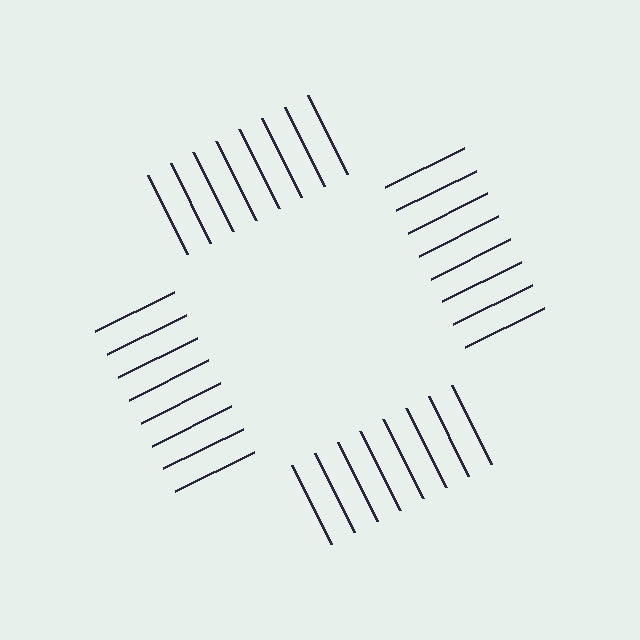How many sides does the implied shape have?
4 sides — the line-ends trace a square.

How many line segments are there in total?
32 — 8 along each of the 4 edges.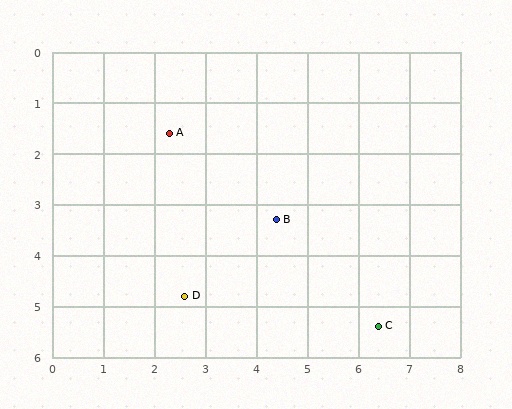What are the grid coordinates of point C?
Point C is at approximately (6.4, 5.4).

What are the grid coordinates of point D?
Point D is at approximately (2.6, 4.8).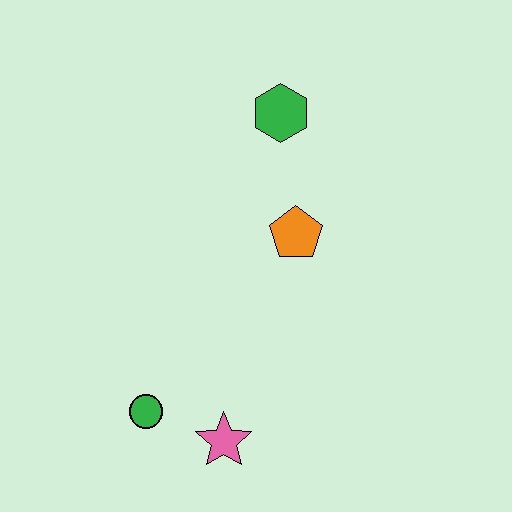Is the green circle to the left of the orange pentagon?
Yes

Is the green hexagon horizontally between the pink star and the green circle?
No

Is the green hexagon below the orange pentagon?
No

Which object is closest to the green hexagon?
The orange pentagon is closest to the green hexagon.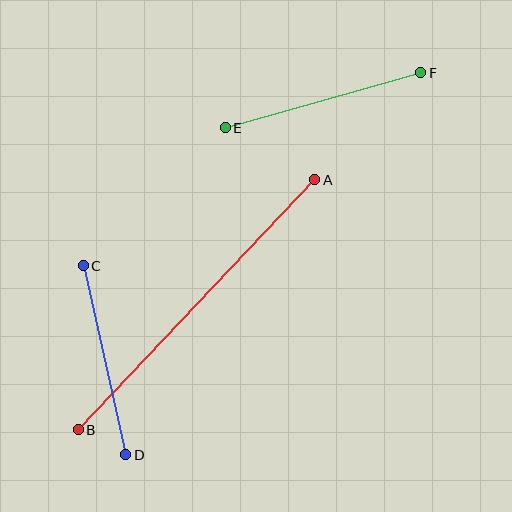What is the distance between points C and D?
The distance is approximately 194 pixels.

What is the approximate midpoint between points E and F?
The midpoint is at approximately (323, 100) pixels.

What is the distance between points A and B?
The distance is approximately 344 pixels.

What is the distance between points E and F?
The distance is approximately 203 pixels.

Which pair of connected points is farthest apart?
Points A and B are farthest apart.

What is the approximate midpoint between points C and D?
The midpoint is at approximately (104, 360) pixels.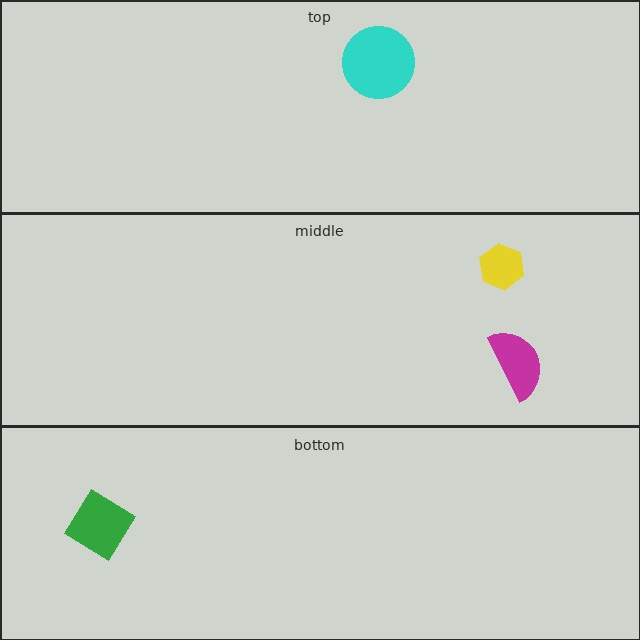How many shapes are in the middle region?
2.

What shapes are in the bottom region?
The green diamond.